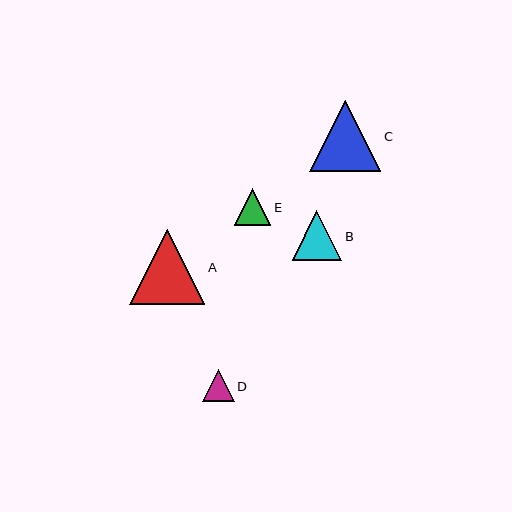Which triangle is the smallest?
Triangle D is the smallest with a size of approximately 32 pixels.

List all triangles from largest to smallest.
From largest to smallest: A, C, B, E, D.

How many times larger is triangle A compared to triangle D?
Triangle A is approximately 2.4 times the size of triangle D.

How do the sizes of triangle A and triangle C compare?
Triangle A and triangle C are approximately the same size.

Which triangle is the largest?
Triangle A is the largest with a size of approximately 75 pixels.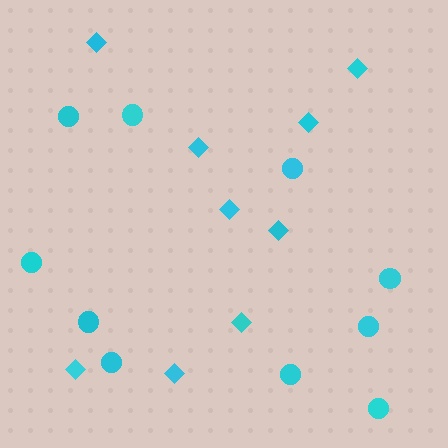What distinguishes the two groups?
There are 2 groups: one group of circles (10) and one group of diamonds (9).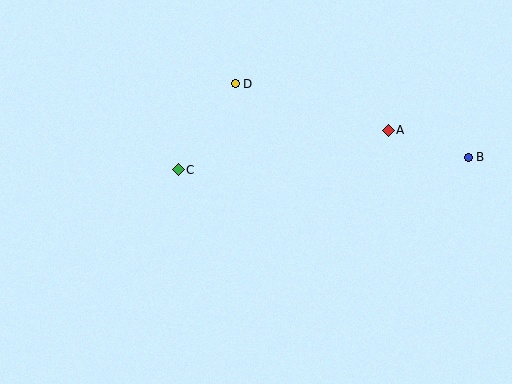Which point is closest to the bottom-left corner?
Point C is closest to the bottom-left corner.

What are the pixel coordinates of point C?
Point C is at (178, 170).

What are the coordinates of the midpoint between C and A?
The midpoint between C and A is at (283, 150).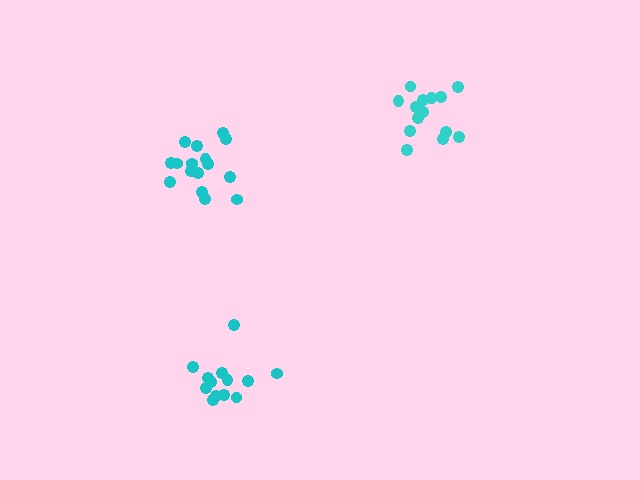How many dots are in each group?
Group 1: 14 dots, Group 2: 13 dots, Group 3: 16 dots (43 total).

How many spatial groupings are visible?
There are 3 spatial groupings.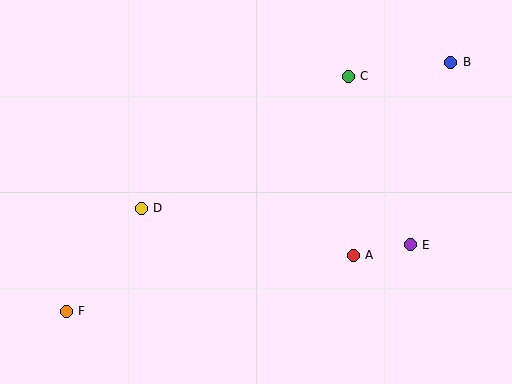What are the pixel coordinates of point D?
Point D is at (141, 208).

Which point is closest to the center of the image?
Point D at (141, 208) is closest to the center.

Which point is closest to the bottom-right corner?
Point E is closest to the bottom-right corner.